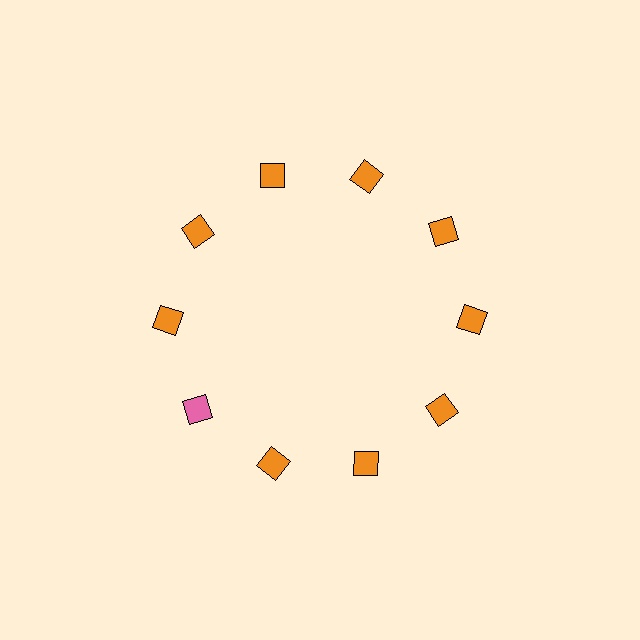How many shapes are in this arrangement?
There are 10 shapes arranged in a ring pattern.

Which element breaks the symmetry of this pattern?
The pink square at roughly the 8 o'clock position breaks the symmetry. All other shapes are orange squares.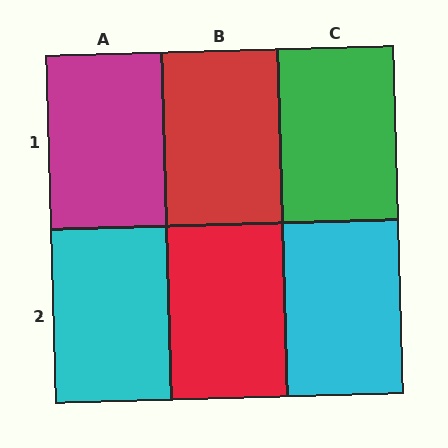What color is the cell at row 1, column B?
Red.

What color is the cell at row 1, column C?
Green.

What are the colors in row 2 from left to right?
Cyan, red, cyan.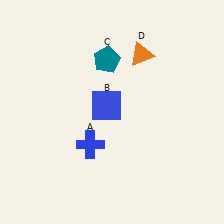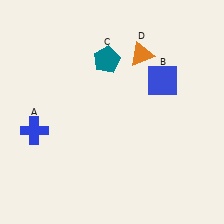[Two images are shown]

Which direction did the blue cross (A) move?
The blue cross (A) moved left.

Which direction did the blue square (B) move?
The blue square (B) moved right.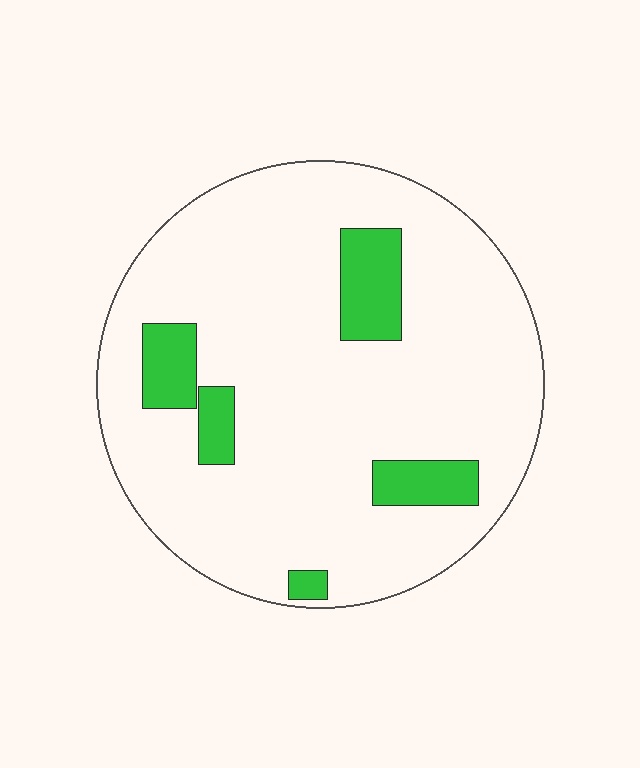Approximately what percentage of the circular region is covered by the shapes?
Approximately 15%.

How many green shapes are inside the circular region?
5.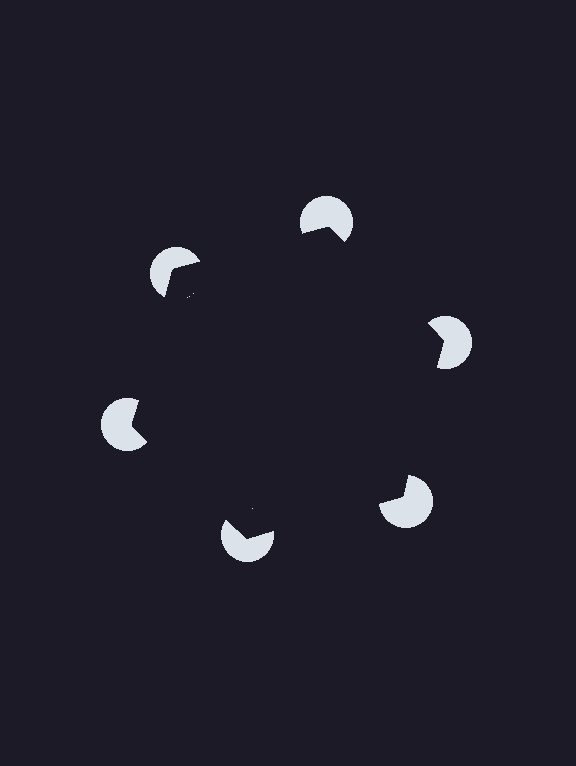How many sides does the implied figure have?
6 sides.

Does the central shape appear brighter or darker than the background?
It typically appears slightly darker than the background, even though no actual brightness change is drawn.